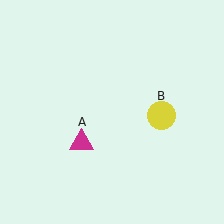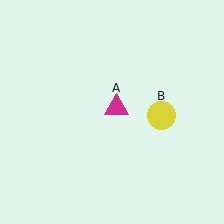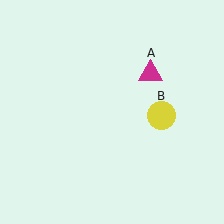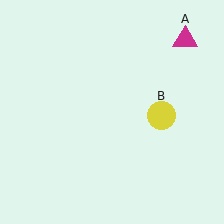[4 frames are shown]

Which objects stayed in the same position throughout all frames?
Yellow circle (object B) remained stationary.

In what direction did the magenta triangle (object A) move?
The magenta triangle (object A) moved up and to the right.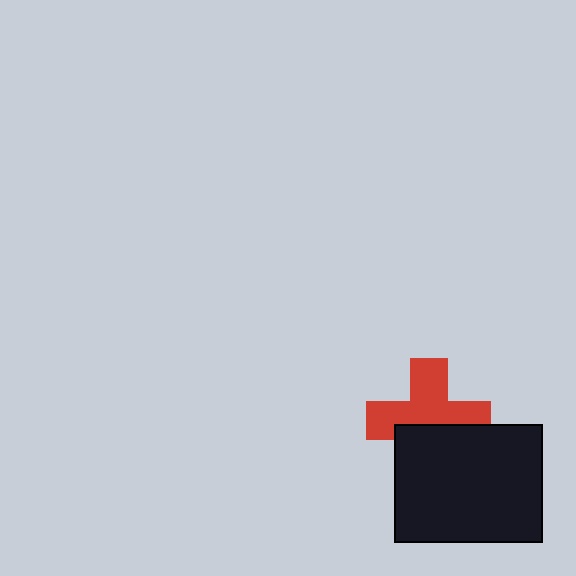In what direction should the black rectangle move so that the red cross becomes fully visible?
The black rectangle should move down. That is the shortest direction to clear the overlap and leave the red cross fully visible.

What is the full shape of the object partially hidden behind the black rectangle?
The partially hidden object is a red cross.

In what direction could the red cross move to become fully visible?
The red cross could move up. That would shift it out from behind the black rectangle entirely.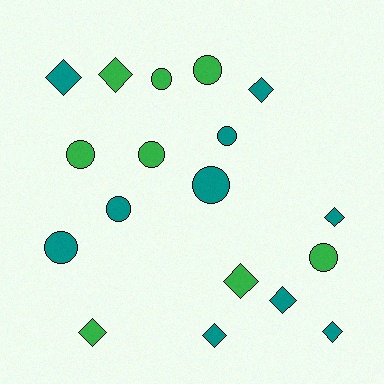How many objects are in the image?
There are 18 objects.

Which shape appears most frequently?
Circle, with 9 objects.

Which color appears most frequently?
Teal, with 10 objects.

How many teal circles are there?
There are 4 teal circles.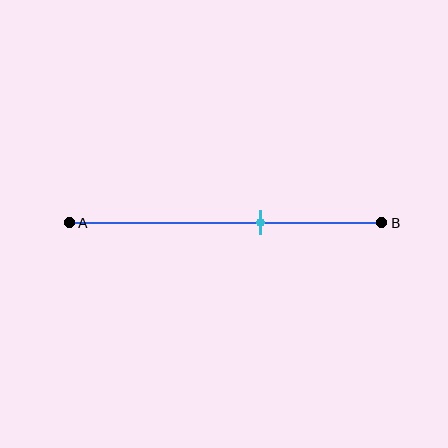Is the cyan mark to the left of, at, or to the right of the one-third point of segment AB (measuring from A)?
The cyan mark is to the right of the one-third point of segment AB.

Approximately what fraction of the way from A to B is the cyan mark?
The cyan mark is approximately 60% of the way from A to B.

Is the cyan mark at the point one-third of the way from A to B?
No, the mark is at about 60% from A, not at the 33% one-third point.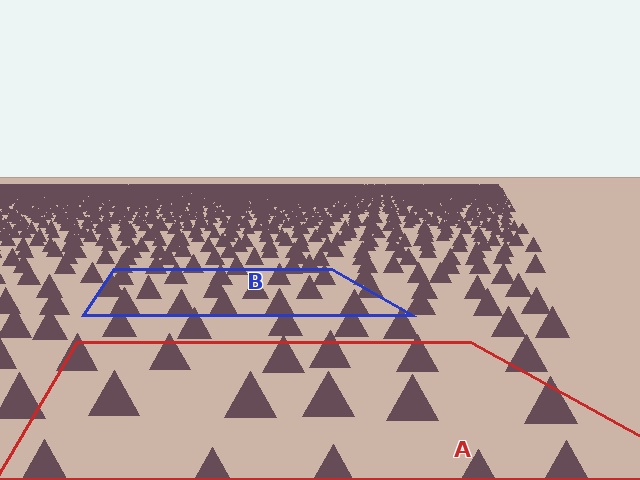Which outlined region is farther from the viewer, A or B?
Region B is farther from the viewer — the texture elements inside it appear smaller and more densely packed.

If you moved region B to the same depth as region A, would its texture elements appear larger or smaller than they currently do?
They would appear larger. At a closer depth, the same texture elements are projected at a bigger on-screen size.